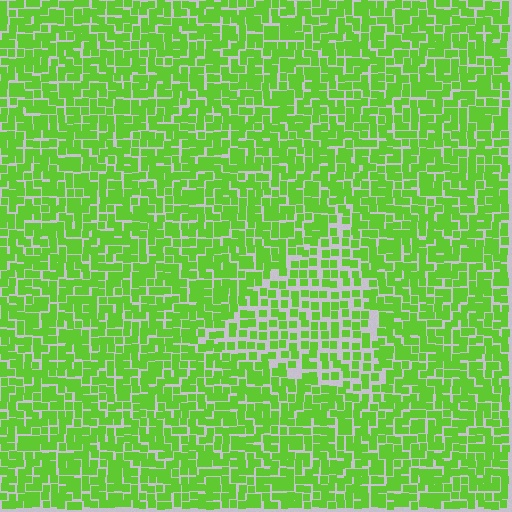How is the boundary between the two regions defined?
The boundary is defined by a change in element density (approximately 1.6x ratio). All elements are the same color, size, and shape.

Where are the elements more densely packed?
The elements are more densely packed outside the triangle boundary.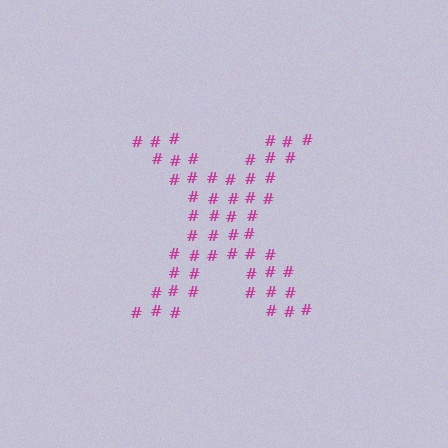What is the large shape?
The large shape is the letter X.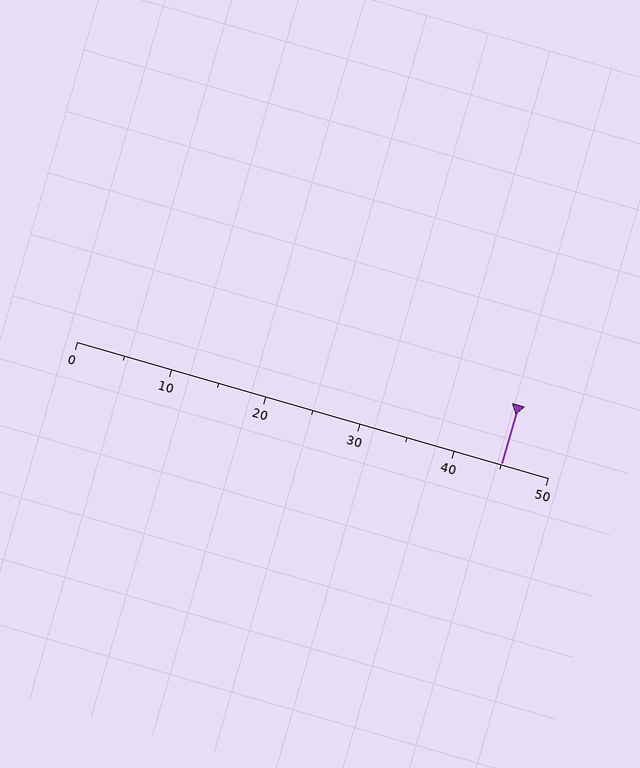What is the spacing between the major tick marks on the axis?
The major ticks are spaced 10 apart.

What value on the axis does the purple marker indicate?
The marker indicates approximately 45.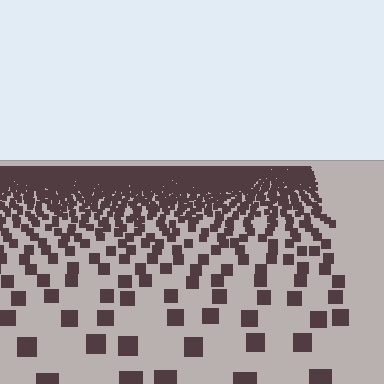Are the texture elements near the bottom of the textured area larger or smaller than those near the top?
Larger. Near the bottom, elements are closer to the viewer and appear at a bigger on-screen size.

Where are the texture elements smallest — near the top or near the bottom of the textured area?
Near the top.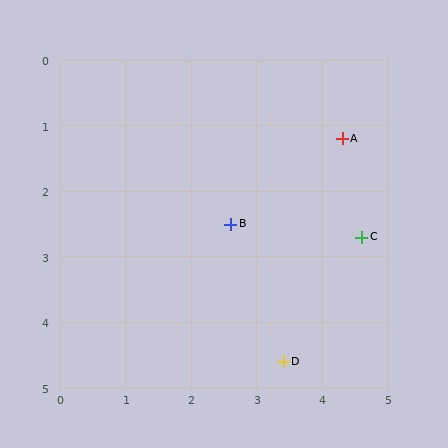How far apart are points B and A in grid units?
Points B and A are about 2.1 grid units apart.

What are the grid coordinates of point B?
Point B is at approximately (2.6, 2.5).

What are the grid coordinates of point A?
Point A is at approximately (4.3, 1.2).